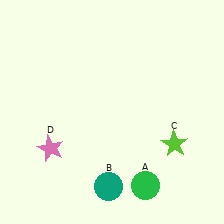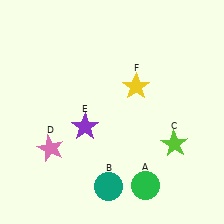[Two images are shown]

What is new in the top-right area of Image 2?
A yellow star (F) was added in the top-right area of Image 2.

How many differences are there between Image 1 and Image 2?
There are 2 differences between the two images.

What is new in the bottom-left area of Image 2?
A purple star (E) was added in the bottom-left area of Image 2.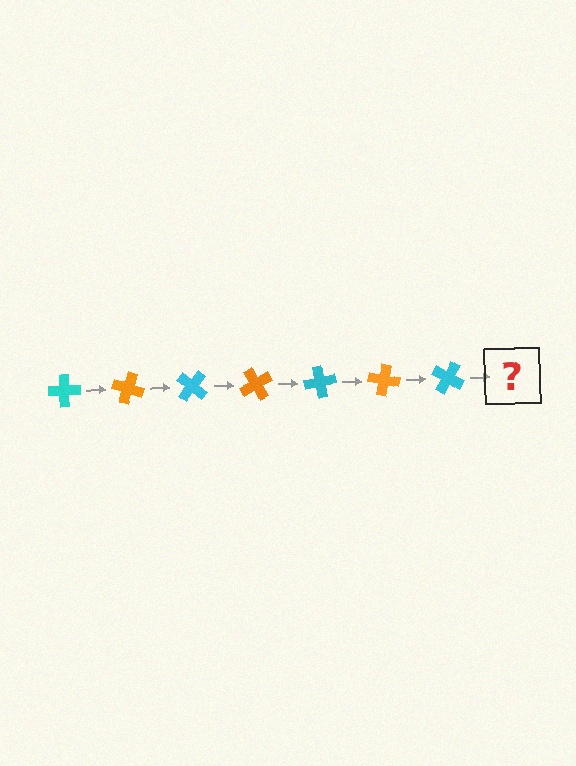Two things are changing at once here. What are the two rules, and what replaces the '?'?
The two rules are that it rotates 20 degrees each step and the color cycles through cyan and orange. The '?' should be an orange cross, rotated 140 degrees from the start.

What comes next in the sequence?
The next element should be an orange cross, rotated 140 degrees from the start.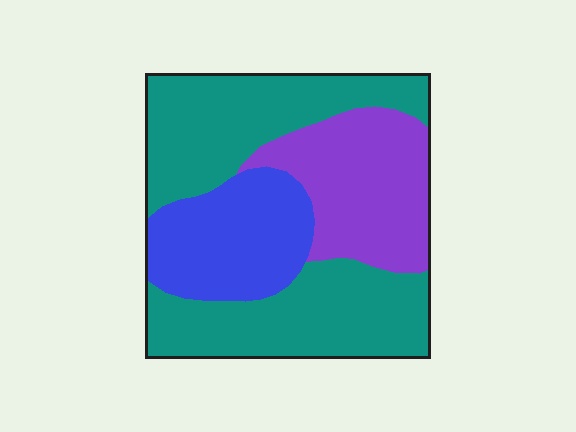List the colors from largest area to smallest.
From largest to smallest: teal, purple, blue.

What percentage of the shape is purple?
Purple takes up between a sixth and a third of the shape.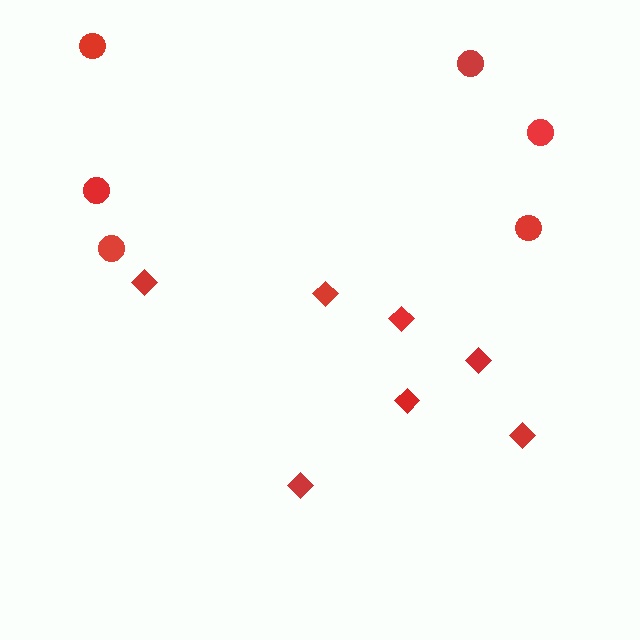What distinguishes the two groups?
There are 2 groups: one group of circles (6) and one group of diamonds (7).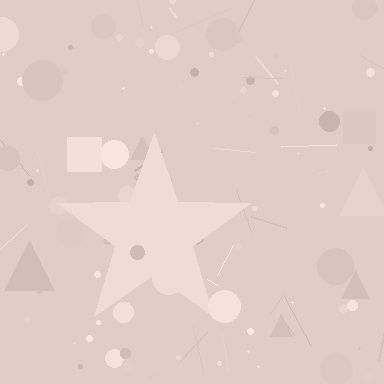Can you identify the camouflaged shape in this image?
The camouflaged shape is a star.